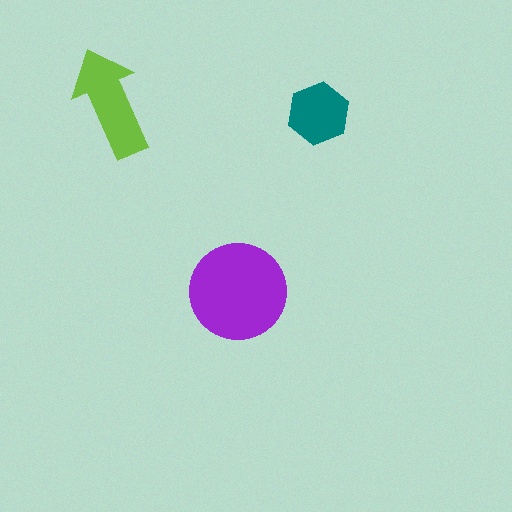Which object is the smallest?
The teal hexagon.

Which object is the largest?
The purple circle.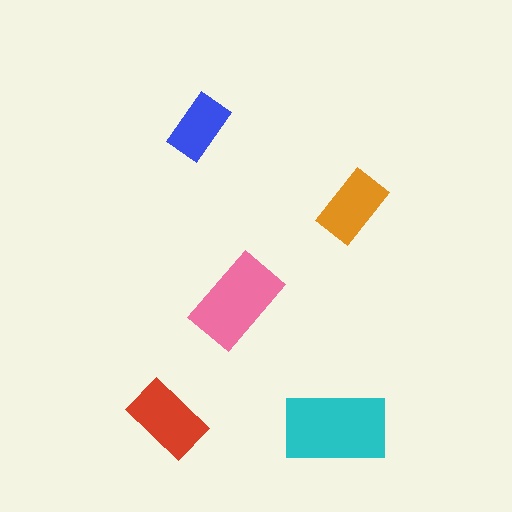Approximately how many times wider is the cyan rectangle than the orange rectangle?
About 1.5 times wider.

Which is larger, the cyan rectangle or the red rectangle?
The cyan one.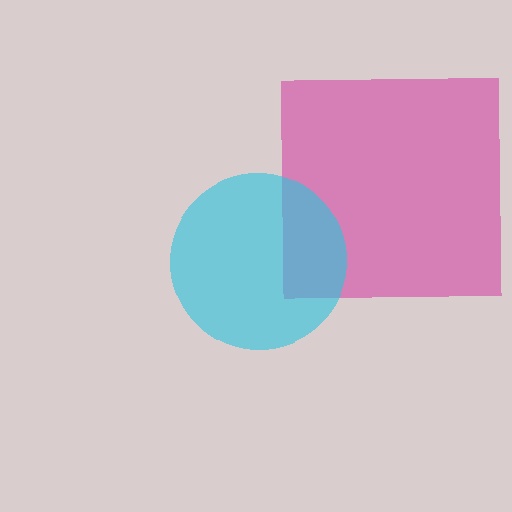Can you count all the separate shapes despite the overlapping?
Yes, there are 2 separate shapes.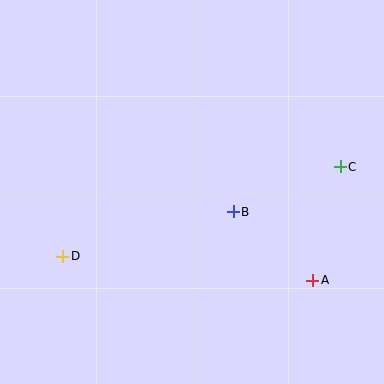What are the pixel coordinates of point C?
Point C is at (340, 167).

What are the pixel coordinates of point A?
Point A is at (313, 280).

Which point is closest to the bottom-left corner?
Point D is closest to the bottom-left corner.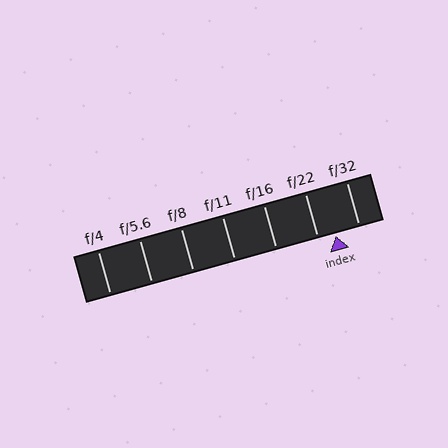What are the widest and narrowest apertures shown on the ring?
The widest aperture shown is f/4 and the narrowest is f/32.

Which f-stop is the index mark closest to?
The index mark is closest to f/22.